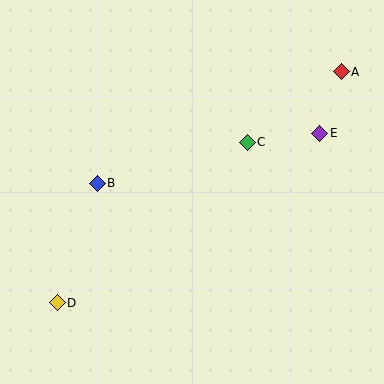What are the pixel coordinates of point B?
Point B is at (97, 183).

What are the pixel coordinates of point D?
Point D is at (57, 303).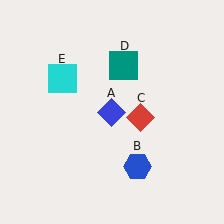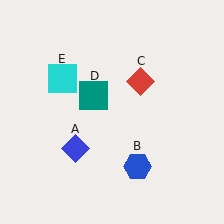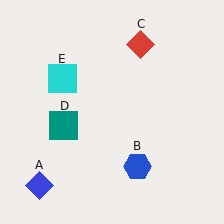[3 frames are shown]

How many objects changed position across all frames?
3 objects changed position: blue diamond (object A), red diamond (object C), teal square (object D).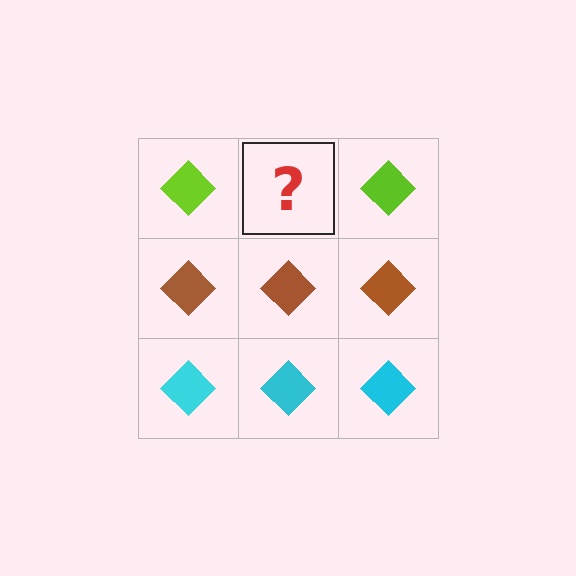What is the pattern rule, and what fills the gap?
The rule is that each row has a consistent color. The gap should be filled with a lime diamond.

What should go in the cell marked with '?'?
The missing cell should contain a lime diamond.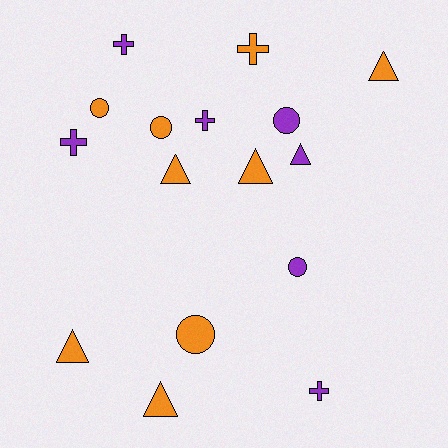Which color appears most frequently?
Orange, with 9 objects.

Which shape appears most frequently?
Triangle, with 6 objects.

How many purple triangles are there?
There is 1 purple triangle.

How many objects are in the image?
There are 16 objects.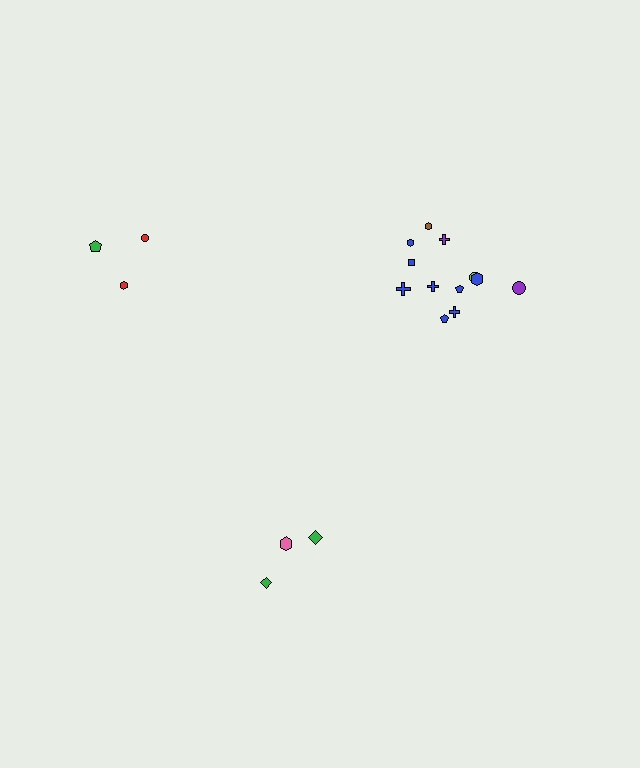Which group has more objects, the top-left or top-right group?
The top-right group.